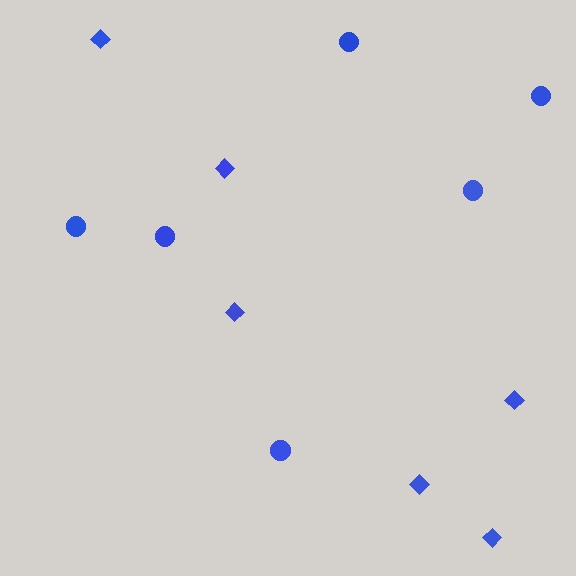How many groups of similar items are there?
There are 2 groups: one group of circles (6) and one group of diamonds (6).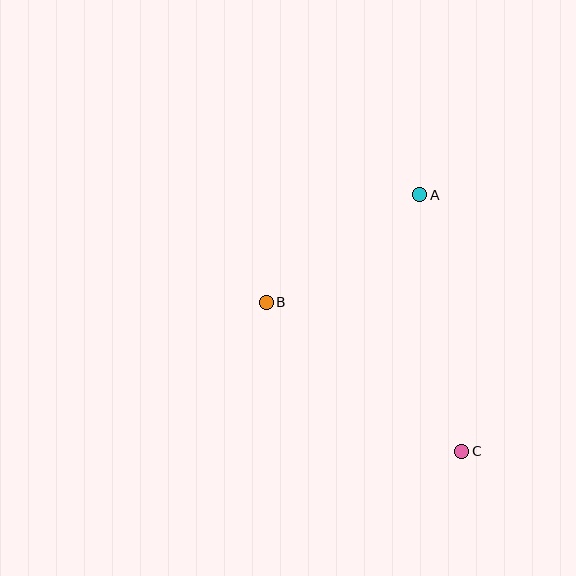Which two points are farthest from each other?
Points A and C are farthest from each other.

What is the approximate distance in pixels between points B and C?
The distance between B and C is approximately 246 pixels.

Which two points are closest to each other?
Points A and B are closest to each other.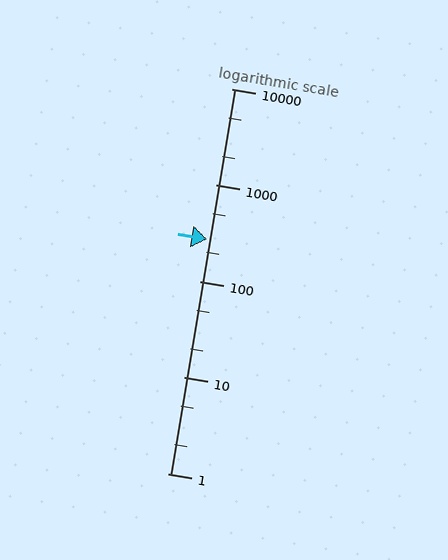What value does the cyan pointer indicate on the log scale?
The pointer indicates approximately 270.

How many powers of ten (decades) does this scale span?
The scale spans 4 decades, from 1 to 10000.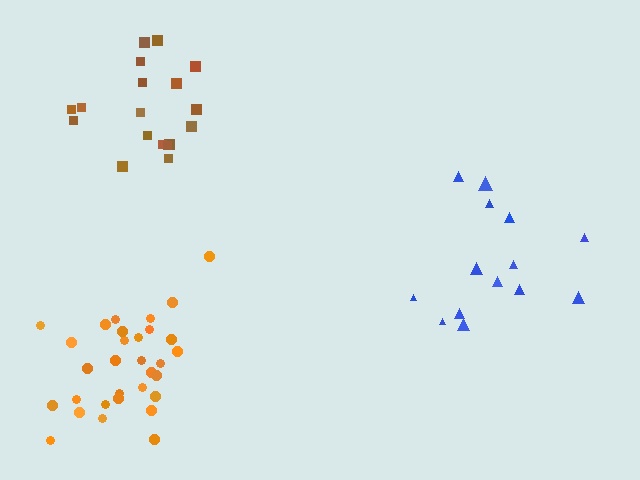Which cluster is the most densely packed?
Orange.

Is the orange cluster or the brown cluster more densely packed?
Orange.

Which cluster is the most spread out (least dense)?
Blue.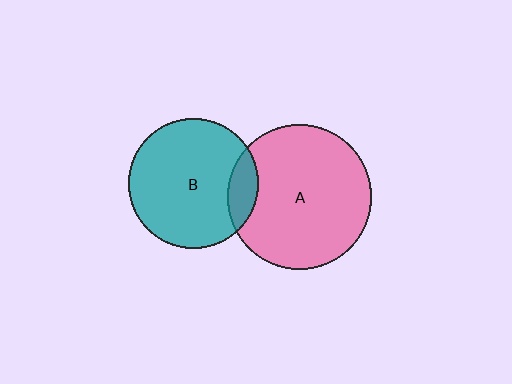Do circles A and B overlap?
Yes.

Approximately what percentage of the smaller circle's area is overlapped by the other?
Approximately 15%.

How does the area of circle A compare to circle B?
Approximately 1.2 times.